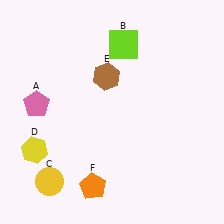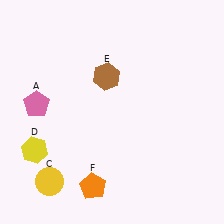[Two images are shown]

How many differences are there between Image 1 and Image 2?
There is 1 difference between the two images.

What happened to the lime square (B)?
The lime square (B) was removed in Image 2. It was in the top-right area of Image 1.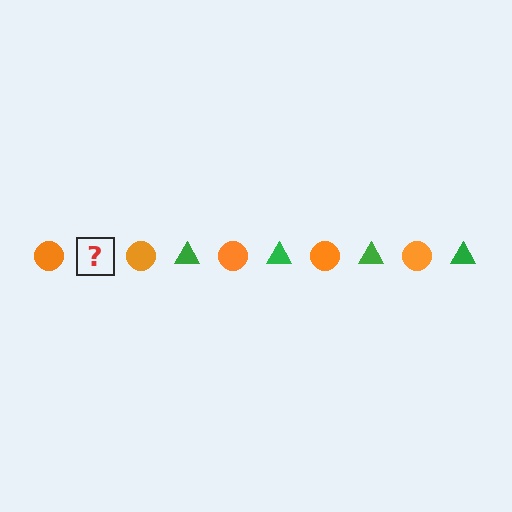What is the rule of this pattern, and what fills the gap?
The rule is that the pattern alternates between orange circle and green triangle. The gap should be filled with a green triangle.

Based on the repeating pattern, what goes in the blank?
The blank should be a green triangle.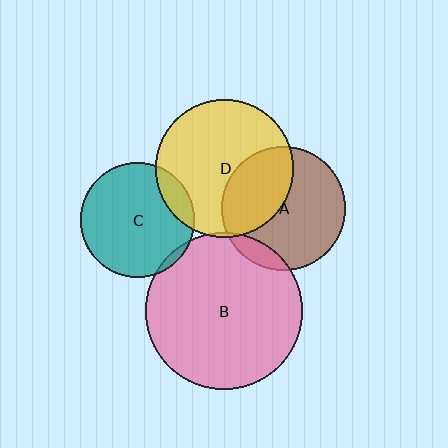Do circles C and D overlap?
Yes.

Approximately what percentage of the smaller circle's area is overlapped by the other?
Approximately 10%.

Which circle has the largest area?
Circle B (pink).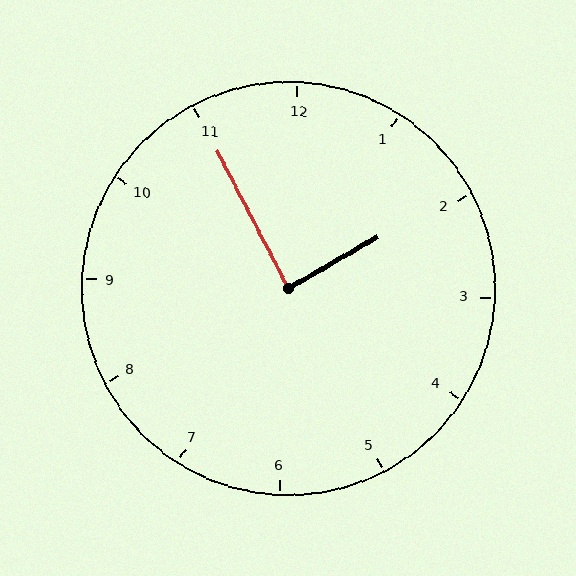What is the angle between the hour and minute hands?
Approximately 88 degrees.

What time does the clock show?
1:55.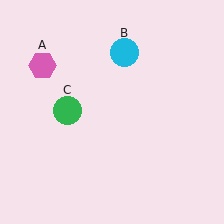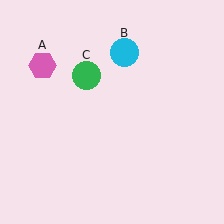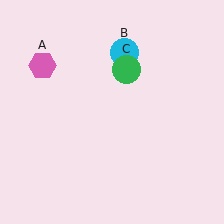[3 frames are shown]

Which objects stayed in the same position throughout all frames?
Pink hexagon (object A) and cyan circle (object B) remained stationary.